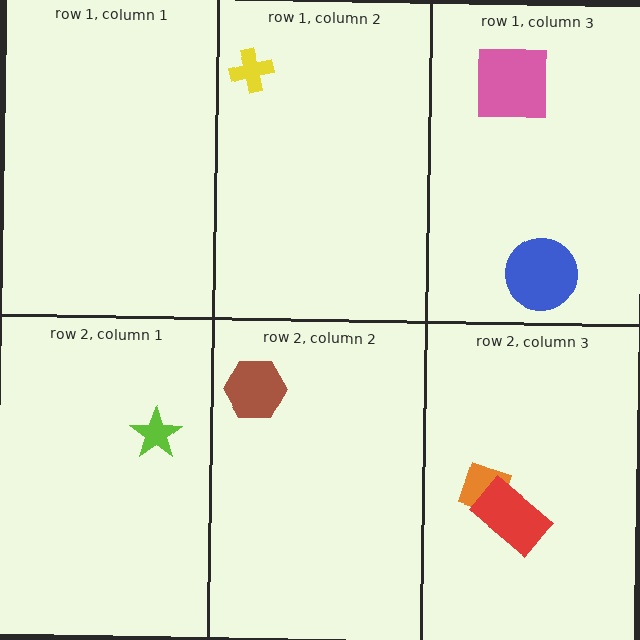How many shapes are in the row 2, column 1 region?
1.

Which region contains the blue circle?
The row 1, column 3 region.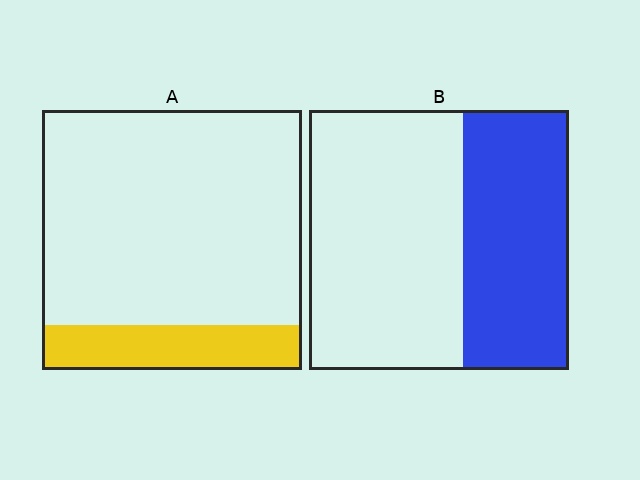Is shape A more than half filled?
No.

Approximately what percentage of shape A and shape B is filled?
A is approximately 15% and B is approximately 40%.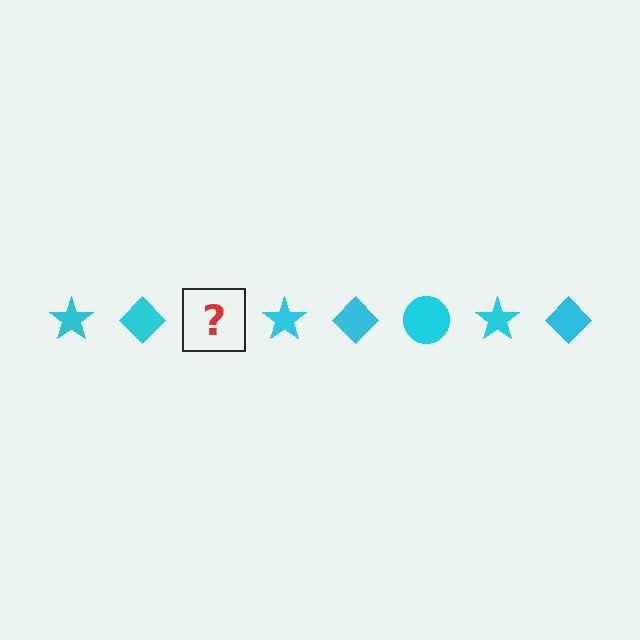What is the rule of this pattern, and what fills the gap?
The rule is that the pattern cycles through star, diamond, circle shapes in cyan. The gap should be filled with a cyan circle.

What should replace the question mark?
The question mark should be replaced with a cyan circle.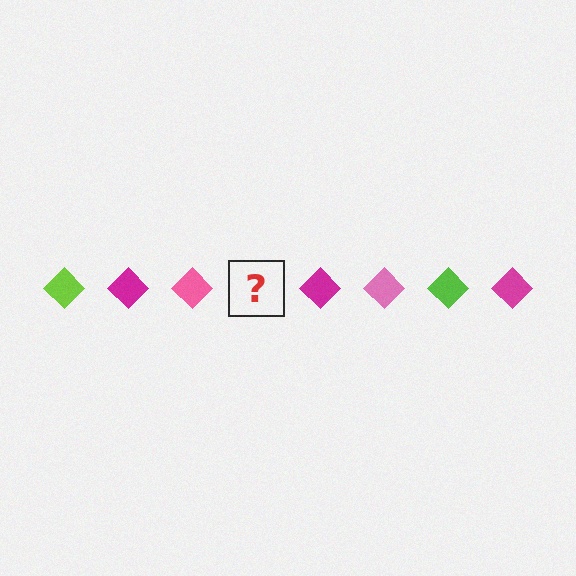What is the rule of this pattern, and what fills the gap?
The rule is that the pattern cycles through lime, magenta, pink diamonds. The gap should be filled with a lime diamond.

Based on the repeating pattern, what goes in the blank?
The blank should be a lime diamond.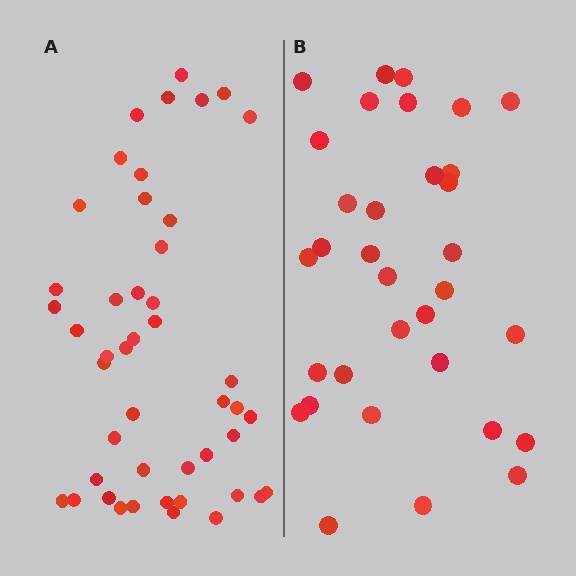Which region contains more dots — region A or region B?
Region A (the left region) has more dots.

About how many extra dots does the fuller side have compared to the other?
Region A has approximately 15 more dots than region B.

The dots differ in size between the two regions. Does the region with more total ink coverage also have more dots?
No. Region B has more total ink coverage because its dots are larger, but region A actually contains more individual dots. Total area can be misleading — the number of items is what matters here.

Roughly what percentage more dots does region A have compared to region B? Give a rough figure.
About 40% more.